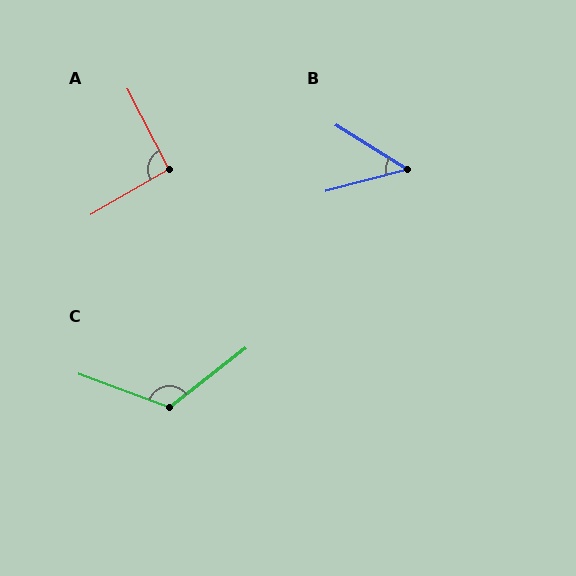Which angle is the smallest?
B, at approximately 46 degrees.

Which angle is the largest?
C, at approximately 122 degrees.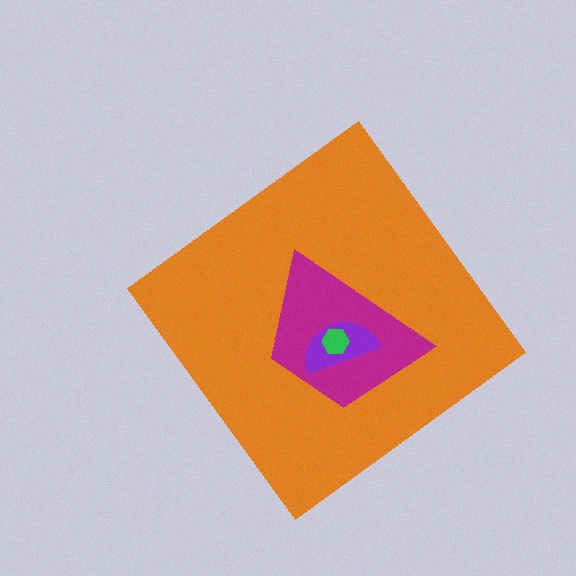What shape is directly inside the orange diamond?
The magenta trapezoid.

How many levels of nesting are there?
4.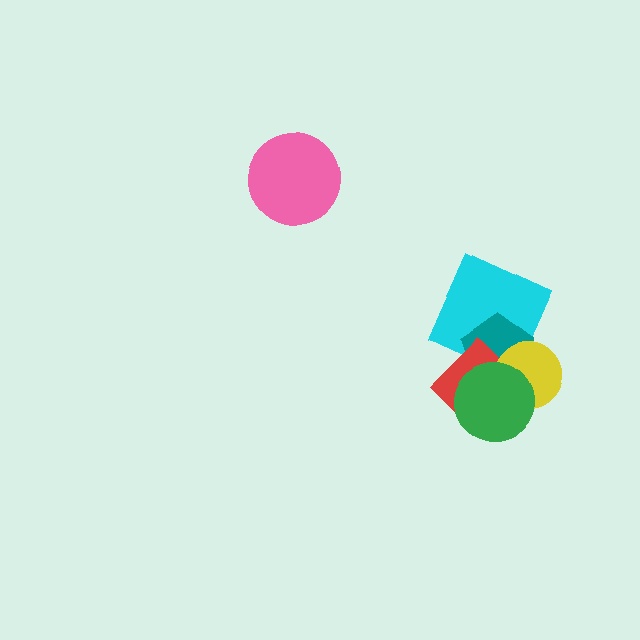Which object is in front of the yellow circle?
The green circle is in front of the yellow circle.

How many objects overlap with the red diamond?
4 objects overlap with the red diamond.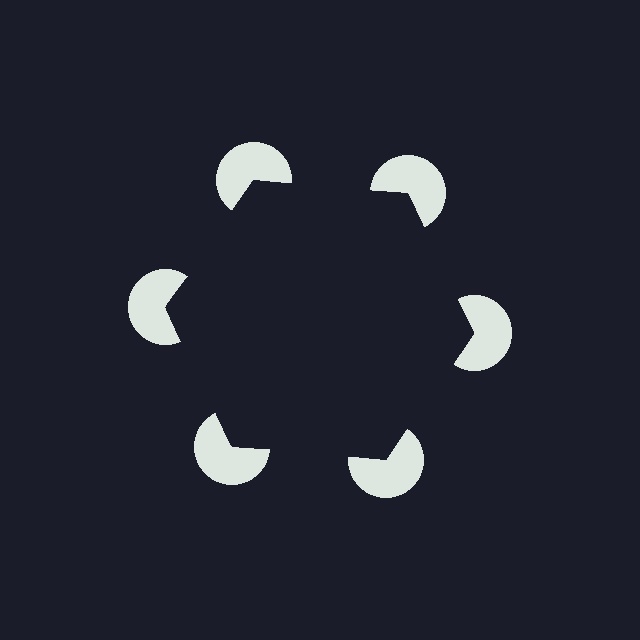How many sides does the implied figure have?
6 sides.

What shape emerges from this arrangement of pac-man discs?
An illusory hexagon — its edges are inferred from the aligned wedge cuts in the pac-man discs, not physically drawn.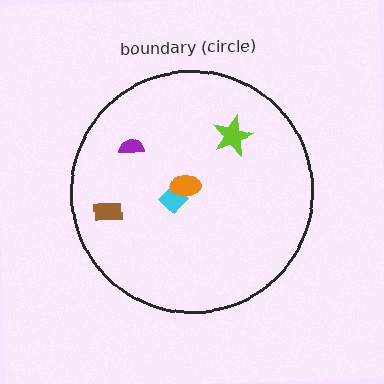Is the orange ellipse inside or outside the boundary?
Inside.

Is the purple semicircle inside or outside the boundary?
Inside.